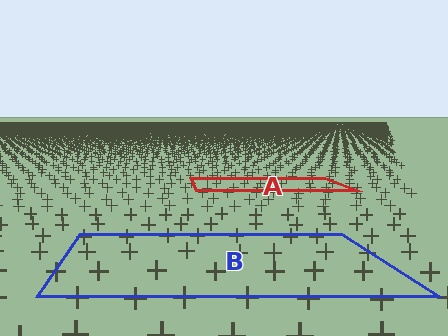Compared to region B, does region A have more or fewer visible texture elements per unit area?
Region A has more texture elements per unit area — they are packed more densely because it is farther away.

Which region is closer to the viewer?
Region B is closer. The texture elements there are larger and more spread out.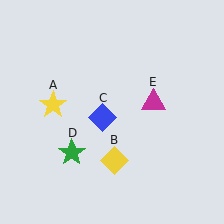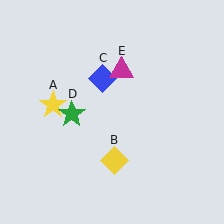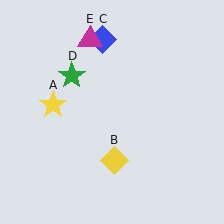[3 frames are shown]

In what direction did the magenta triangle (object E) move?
The magenta triangle (object E) moved up and to the left.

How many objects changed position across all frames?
3 objects changed position: blue diamond (object C), green star (object D), magenta triangle (object E).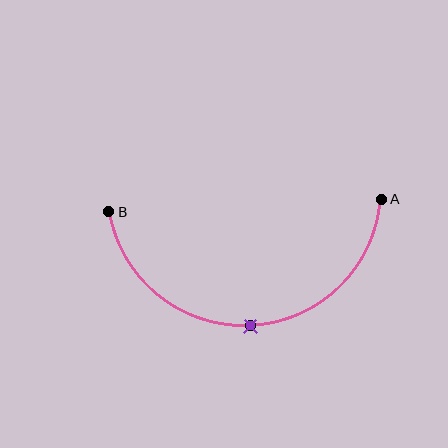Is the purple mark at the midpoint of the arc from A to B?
Yes. The purple mark lies on the arc at equal arc-length from both A and B — it is the arc midpoint.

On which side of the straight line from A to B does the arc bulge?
The arc bulges below the straight line connecting A and B.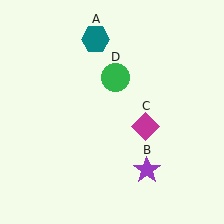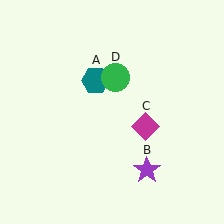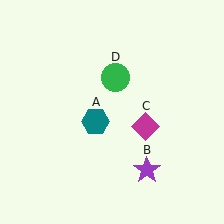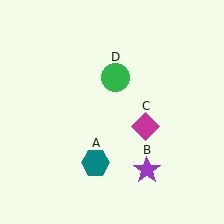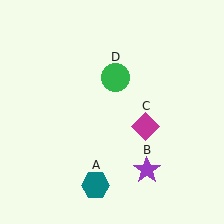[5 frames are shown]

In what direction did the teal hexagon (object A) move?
The teal hexagon (object A) moved down.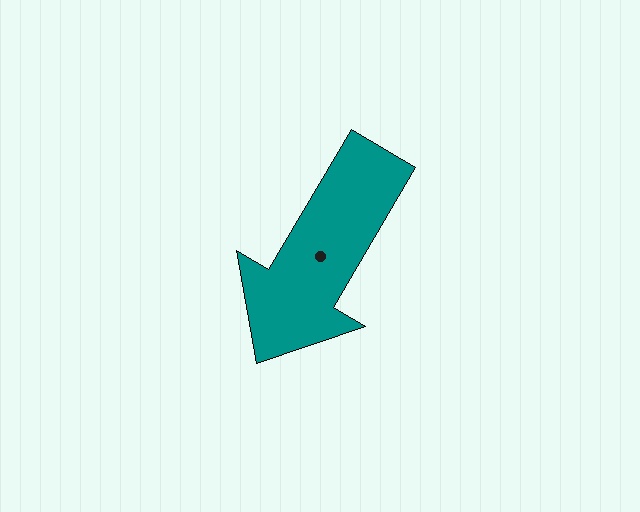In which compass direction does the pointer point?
Southwest.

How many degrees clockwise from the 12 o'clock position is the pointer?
Approximately 211 degrees.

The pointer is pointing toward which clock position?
Roughly 7 o'clock.